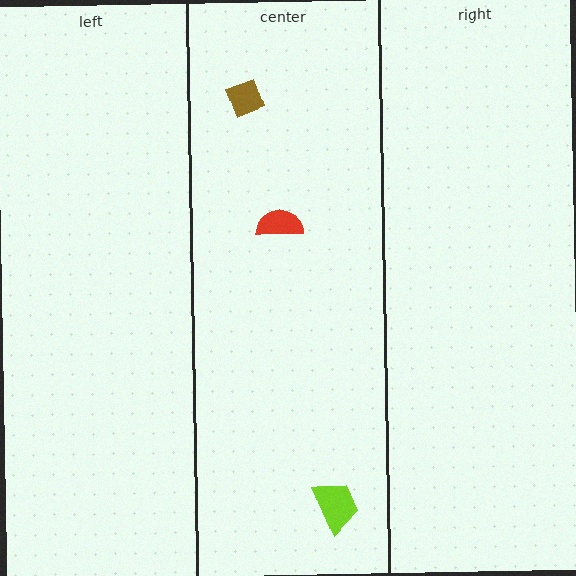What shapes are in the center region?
The red semicircle, the brown diamond, the lime trapezoid.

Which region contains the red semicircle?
The center region.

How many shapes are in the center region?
3.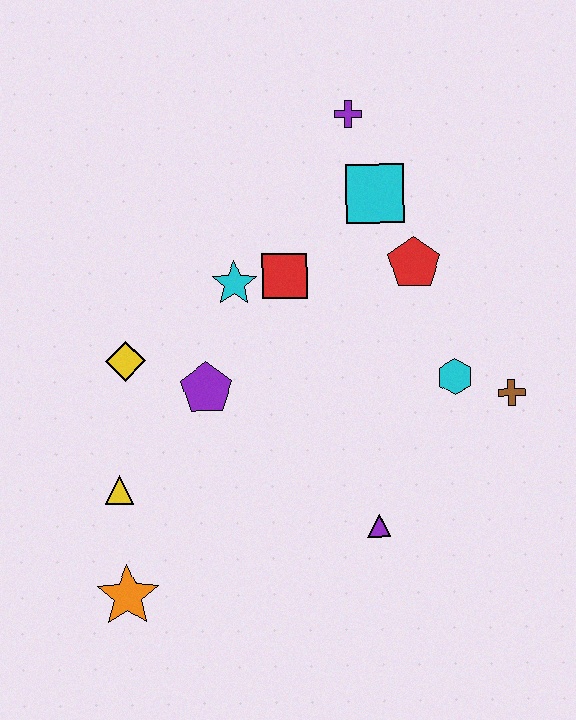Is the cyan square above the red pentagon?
Yes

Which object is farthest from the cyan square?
The orange star is farthest from the cyan square.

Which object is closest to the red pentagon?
The cyan square is closest to the red pentagon.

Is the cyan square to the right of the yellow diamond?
Yes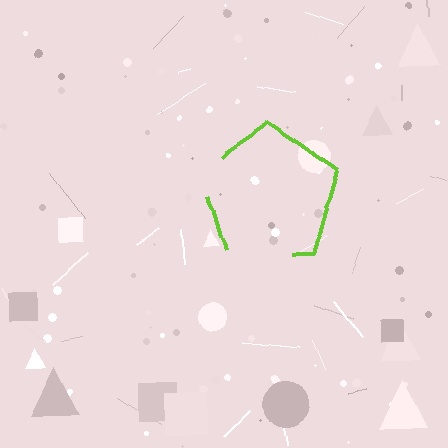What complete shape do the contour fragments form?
The contour fragments form a pentagon.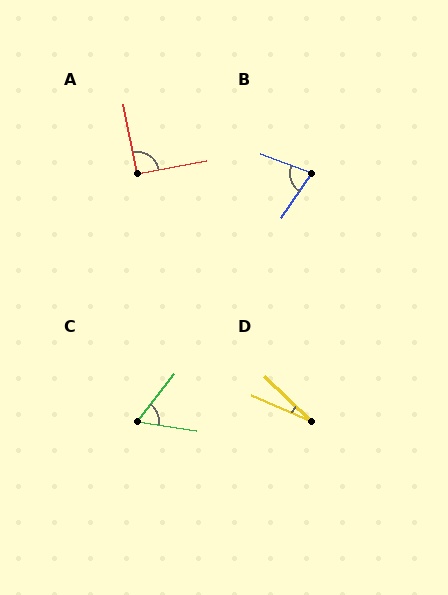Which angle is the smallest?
D, at approximately 20 degrees.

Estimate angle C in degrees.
Approximately 61 degrees.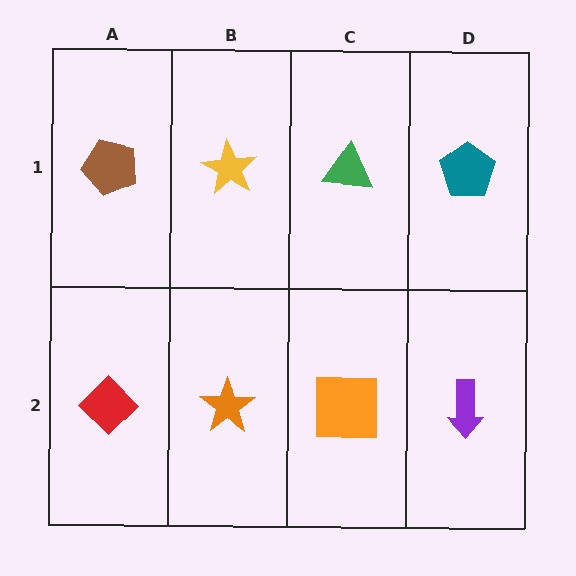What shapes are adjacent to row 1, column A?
A red diamond (row 2, column A), a yellow star (row 1, column B).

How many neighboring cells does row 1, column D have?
2.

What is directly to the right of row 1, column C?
A teal pentagon.